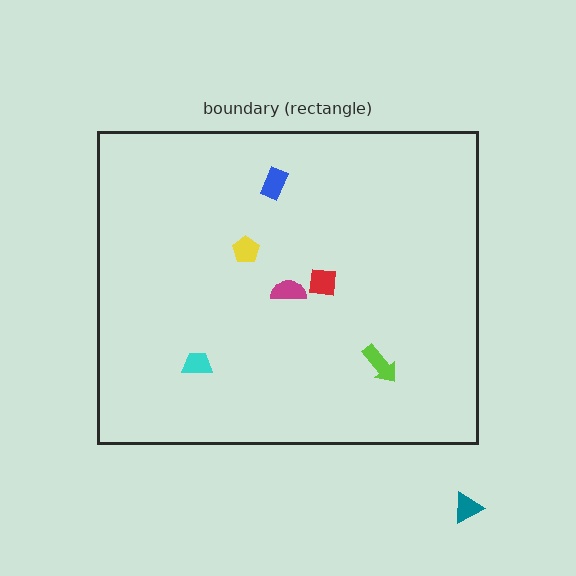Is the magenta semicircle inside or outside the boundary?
Inside.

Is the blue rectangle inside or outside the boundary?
Inside.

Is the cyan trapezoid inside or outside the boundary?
Inside.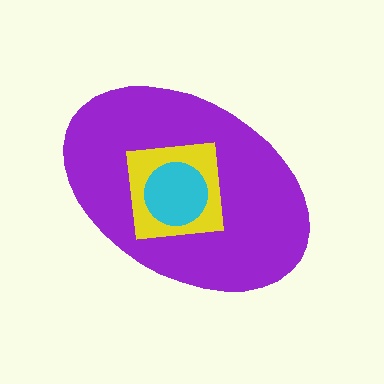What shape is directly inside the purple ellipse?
The yellow square.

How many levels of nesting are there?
3.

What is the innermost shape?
The cyan circle.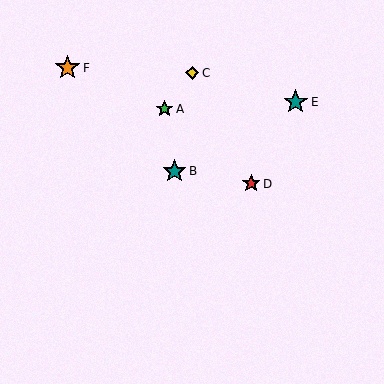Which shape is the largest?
The orange star (labeled F) is the largest.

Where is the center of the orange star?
The center of the orange star is at (67, 68).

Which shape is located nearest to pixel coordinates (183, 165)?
The teal star (labeled B) at (175, 171) is nearest to that location.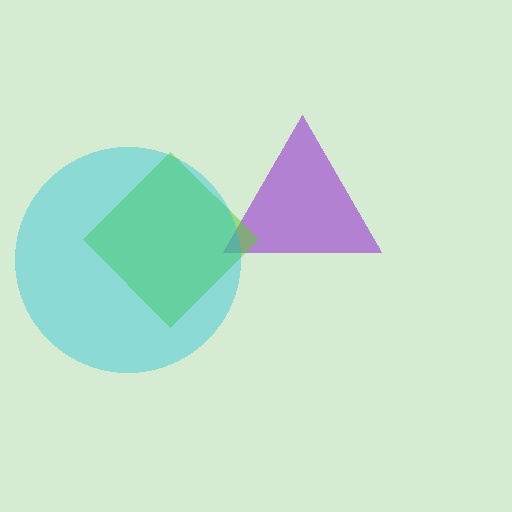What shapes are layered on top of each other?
The layered shapes are: a purple triangle, a lime diamond, a cyan circle.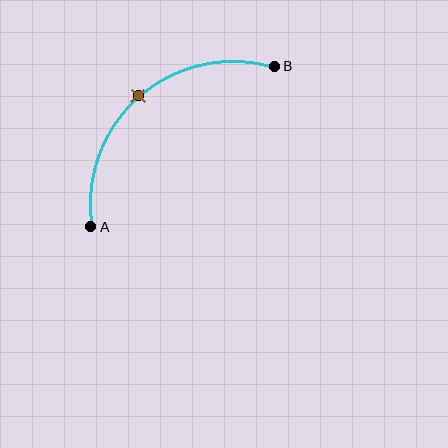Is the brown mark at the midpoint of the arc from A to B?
Yes. The brown mark lies on the arc at equal arc-length from both A and B — it is the arc midpoint.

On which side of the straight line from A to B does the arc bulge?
The arc bulges above and to the left of the straight line connecting A and B.